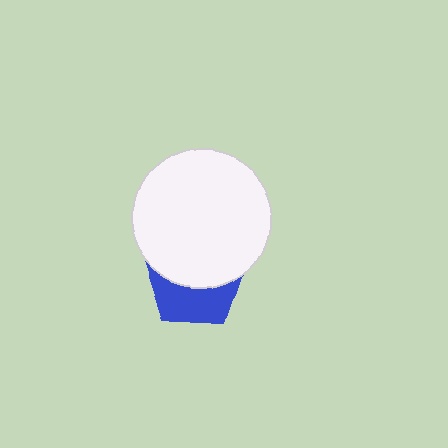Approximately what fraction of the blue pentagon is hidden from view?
Roughly 56% of the blue pentagon is hidden behind the white circle.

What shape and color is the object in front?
The object in front is a white circle.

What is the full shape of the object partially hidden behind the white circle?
The partially hidden object is a blue pentagon.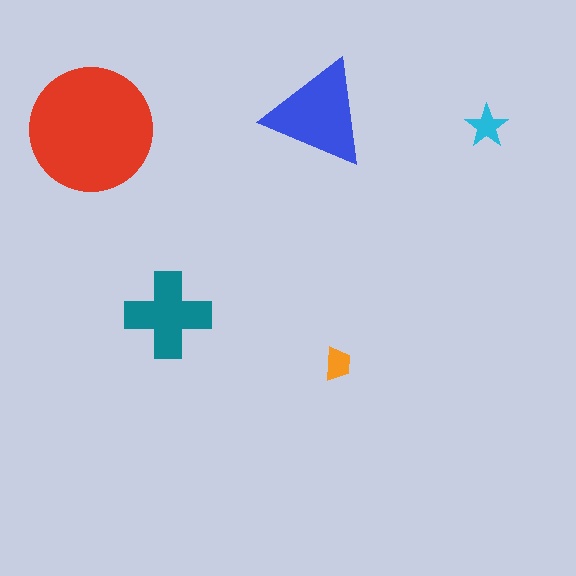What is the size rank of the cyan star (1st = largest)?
4th.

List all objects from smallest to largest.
The orange trapezoid, the cyan star, the teal cross, the blue triangle, the red circle.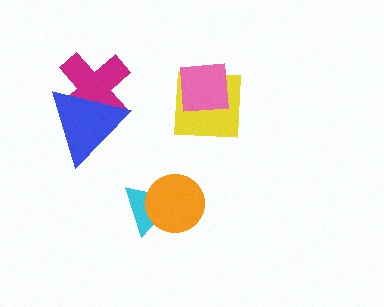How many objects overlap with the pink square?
1 object overlaps with the pink square.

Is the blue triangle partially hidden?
No, no other shape covers it.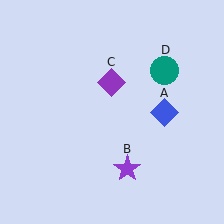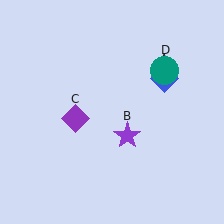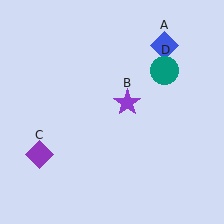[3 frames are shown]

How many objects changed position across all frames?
3 objects changed position: blue diamond (object A), purple star (object B), purple diamond (object C).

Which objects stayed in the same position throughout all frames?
Teal circle (object D) remained stationary.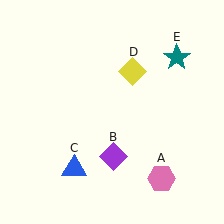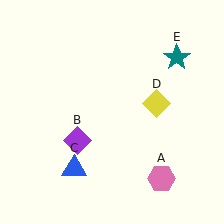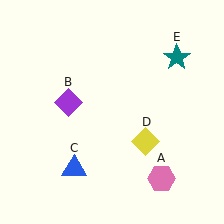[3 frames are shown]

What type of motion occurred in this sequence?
The purple diamond (object B), yellow diamond (object D) rotated clockwise around the center of the scene.